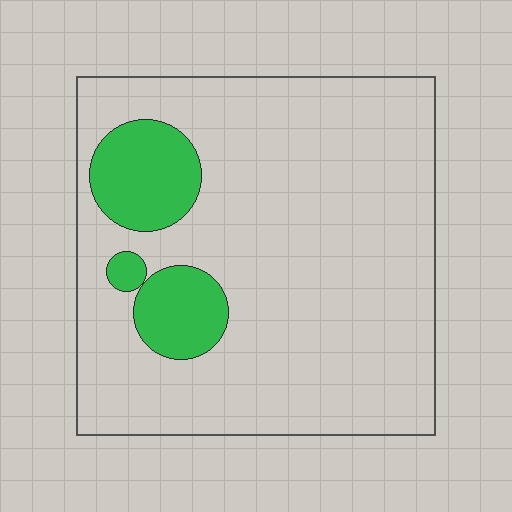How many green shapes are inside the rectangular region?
3.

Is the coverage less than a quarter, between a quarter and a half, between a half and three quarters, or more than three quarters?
Less than a quarter.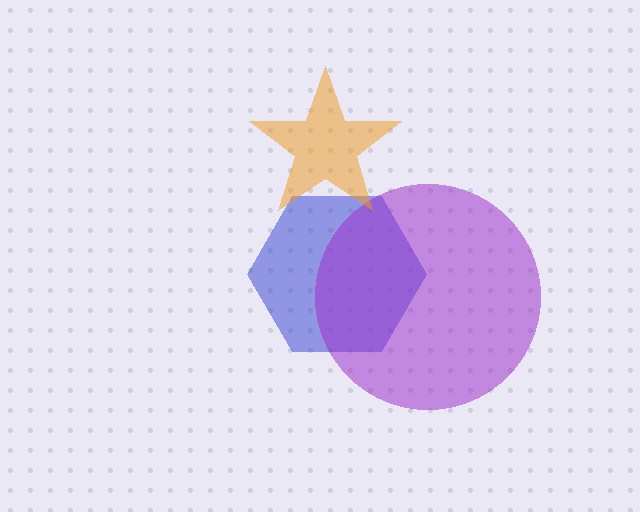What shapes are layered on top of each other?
The layered shapes are: a blue hexagon, a purple circle, an orange star.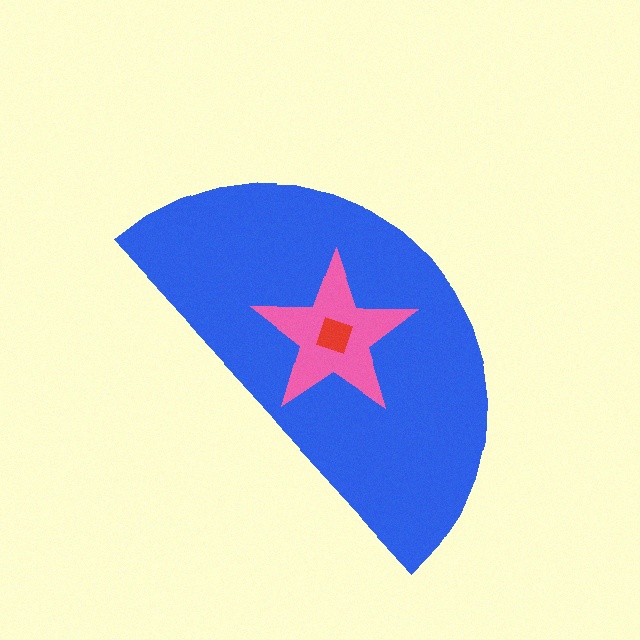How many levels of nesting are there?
3.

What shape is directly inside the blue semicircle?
The pink star.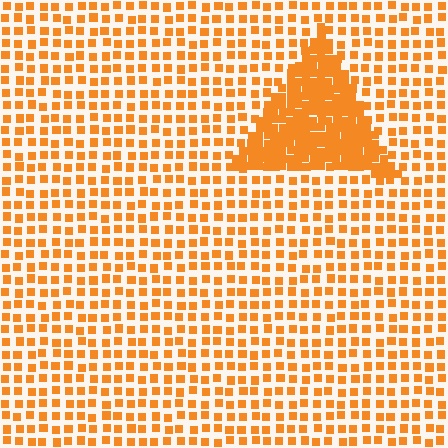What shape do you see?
I see a triangle.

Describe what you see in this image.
The image contains small orange elements arranged at two different densities. A triangle-shaped region is visible where the elements are more densely packed than the surrounding area.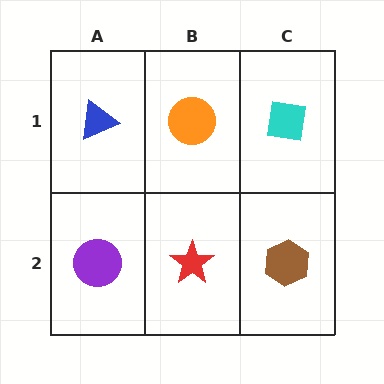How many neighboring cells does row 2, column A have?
2.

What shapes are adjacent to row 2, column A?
A blue triangle (row 1, column A), a red star (row 2, column B).